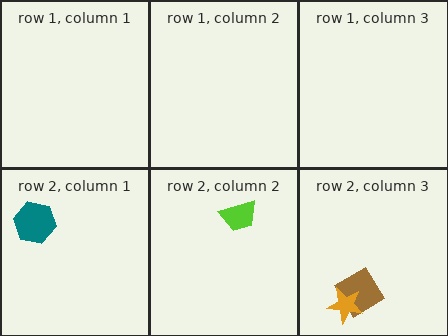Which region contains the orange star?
The row 2, column 3 region.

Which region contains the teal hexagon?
The row 2, column 1 region.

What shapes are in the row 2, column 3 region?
The brown diamond, the orange star.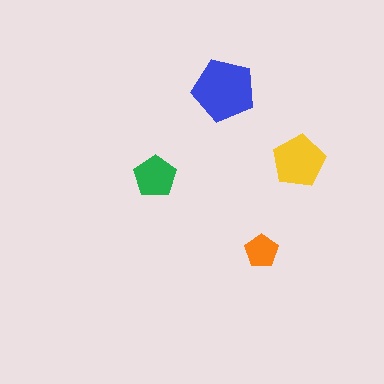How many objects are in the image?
There are 4 objects in the image.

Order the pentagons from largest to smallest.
the blue one, the yellow one, the green one, the orange one.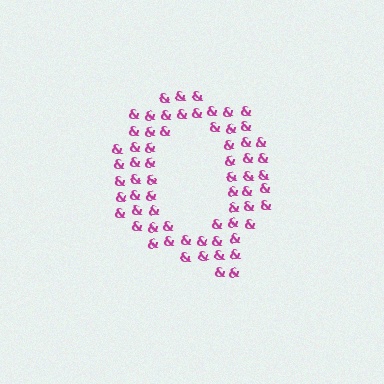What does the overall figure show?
The overall figure shows the letter Q.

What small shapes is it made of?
It is made of small ampersands.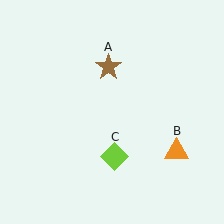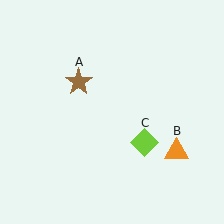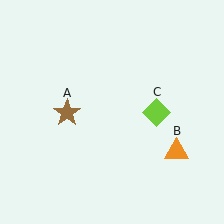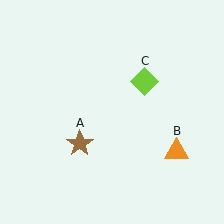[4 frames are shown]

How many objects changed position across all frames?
2 objects changed position: brown star (object A), lime diamond (object C).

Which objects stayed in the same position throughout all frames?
Orange triangle (object B) remained stationary.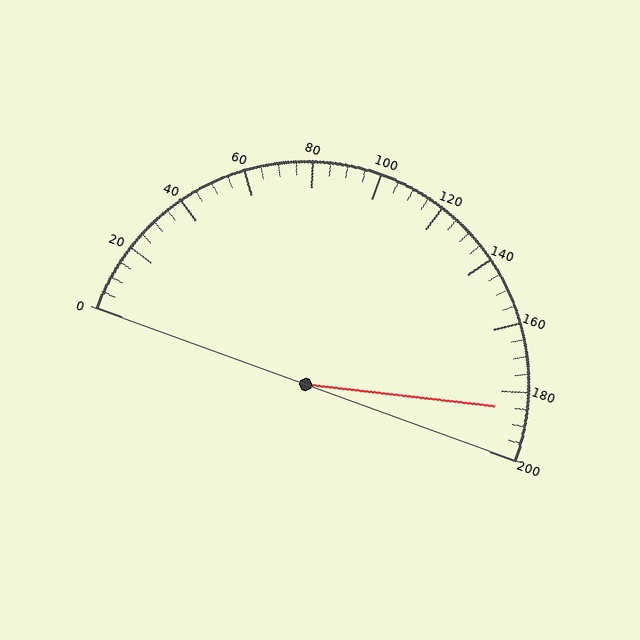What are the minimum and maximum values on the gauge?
The gauge ranges from 0 to 200.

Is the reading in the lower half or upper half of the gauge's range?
The reading is in the upper half of the range (0 to 200).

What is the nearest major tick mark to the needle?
The nearest major tick mark is 180.